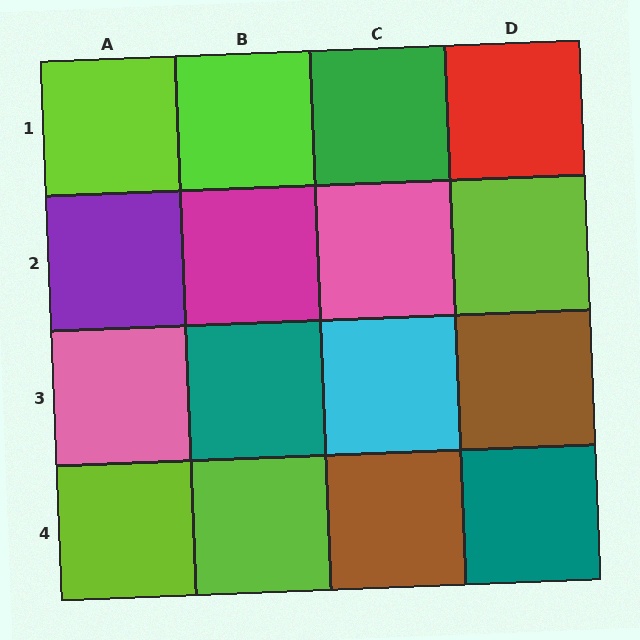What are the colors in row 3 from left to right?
Pink, teal, cyan, brown.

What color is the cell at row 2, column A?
Purple.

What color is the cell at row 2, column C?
Pink.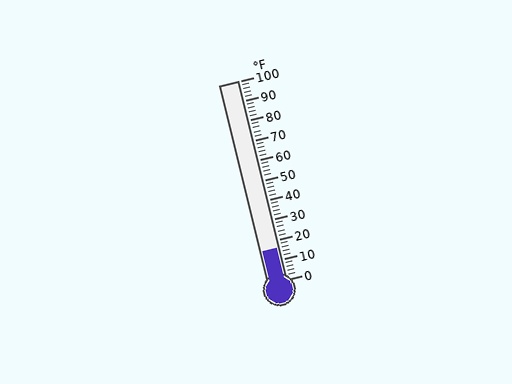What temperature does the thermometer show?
The thermometer shows approximately 16°F.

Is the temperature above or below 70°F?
The temperature is below 70°F.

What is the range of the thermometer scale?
The thermometer scale ranges from 0°F to 100°F.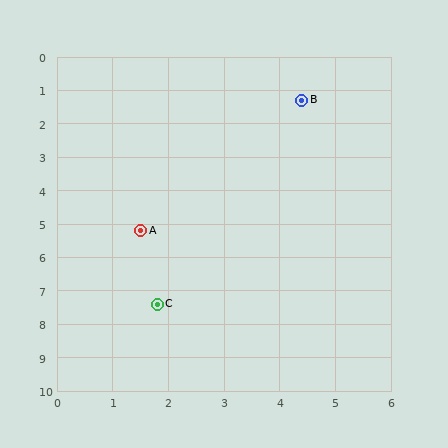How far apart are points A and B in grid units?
Points A and B are about 4.9 grid units apart.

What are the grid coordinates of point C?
Point C is at approximately (1.8, 7.4).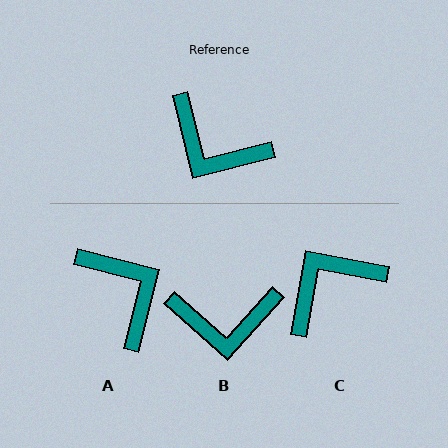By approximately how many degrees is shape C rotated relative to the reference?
Approximately 114 degrees clockwise.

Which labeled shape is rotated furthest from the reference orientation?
A, about 152 degrees away.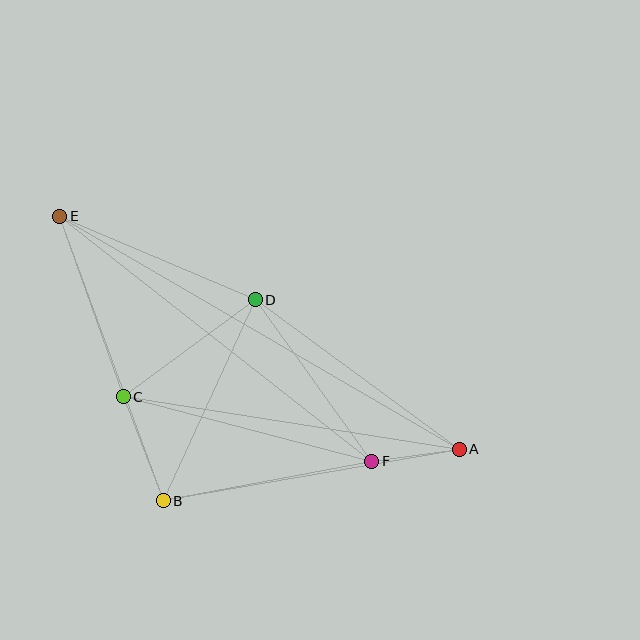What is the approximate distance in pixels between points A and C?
The distance between A and C is approximately 340 pixels.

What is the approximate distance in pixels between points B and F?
The distance between B and F is approximately 213 pixels.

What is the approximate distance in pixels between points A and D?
The distance between A and D is approximately 253 pixels.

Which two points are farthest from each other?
Points A and E are farthest from each other.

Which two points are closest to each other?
Points A and F are closest to each other.